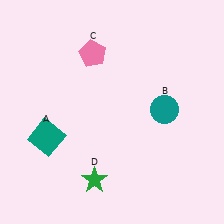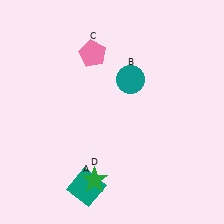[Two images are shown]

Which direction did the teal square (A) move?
The teal square (A) moved down.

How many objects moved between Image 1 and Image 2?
2 objects moved between the two images.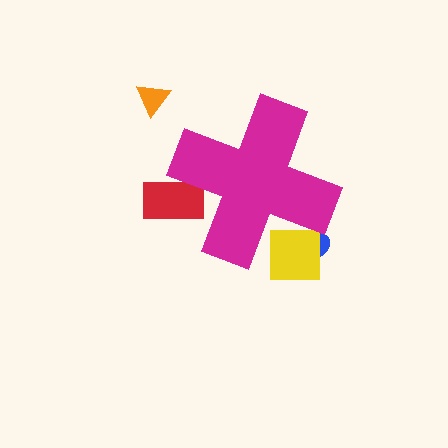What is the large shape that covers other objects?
A magenta cross.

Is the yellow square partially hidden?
Yes, the yellow square is partially hidden behind the magenta cross.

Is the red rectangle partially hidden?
Yes, the red rectangle is partially hidden behind the magenta cross.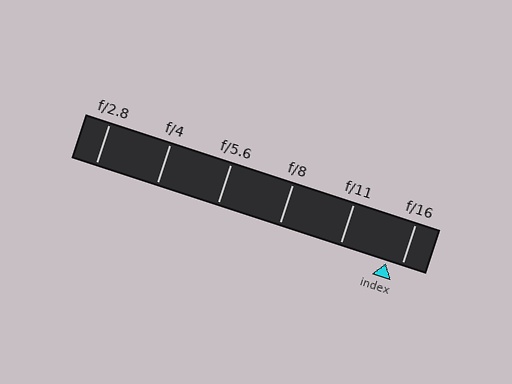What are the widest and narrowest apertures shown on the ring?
The widest aperture shown is f/2.8 and the narrowest is f/16.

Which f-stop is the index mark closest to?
The index mark is closest to f/16.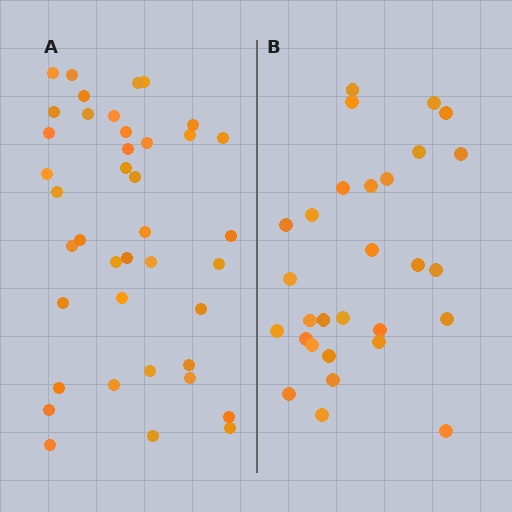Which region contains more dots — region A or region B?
Region A (the left region) has more dots.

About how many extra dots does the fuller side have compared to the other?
Region A has roughly 12 or so more dots than region B.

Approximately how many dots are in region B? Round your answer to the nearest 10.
About 30 dots. (The exact count is 29, which rounds to 30.)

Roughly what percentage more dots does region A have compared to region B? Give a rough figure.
About 40% more.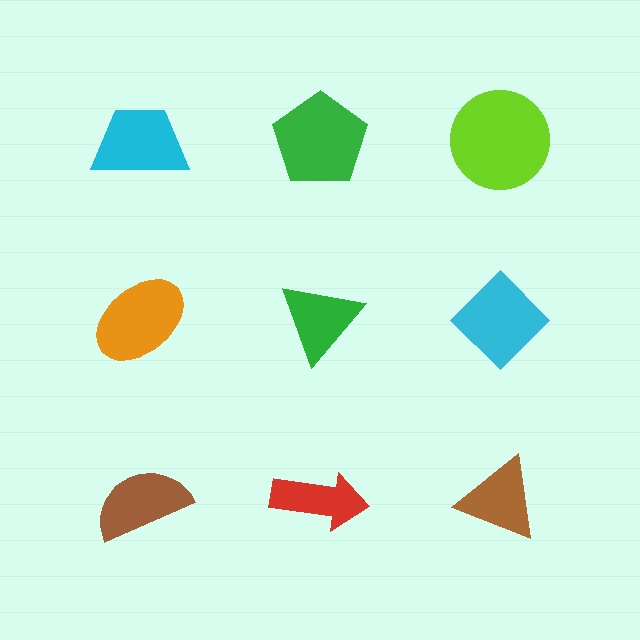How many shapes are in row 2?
3 shapes.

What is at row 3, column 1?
A brown semicircle.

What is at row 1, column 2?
A green pentagon.